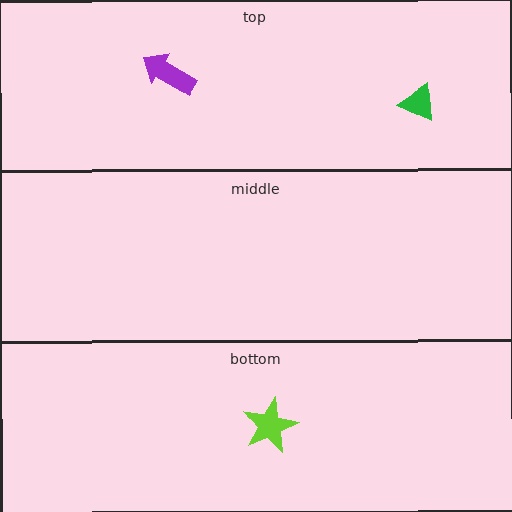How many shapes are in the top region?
2.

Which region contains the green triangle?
The top region.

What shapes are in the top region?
The purple arrow, the green triangle.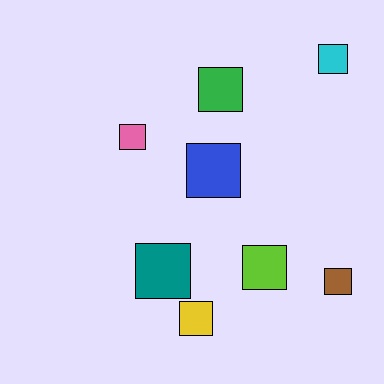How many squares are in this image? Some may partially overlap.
There are 8 squares.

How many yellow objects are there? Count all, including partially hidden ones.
There is 1 yellow object.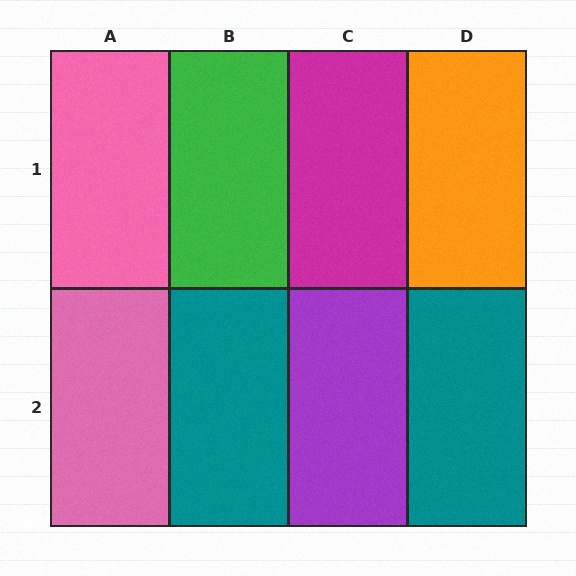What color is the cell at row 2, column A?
Pink.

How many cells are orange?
1 cell is orange.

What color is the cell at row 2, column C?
Purple.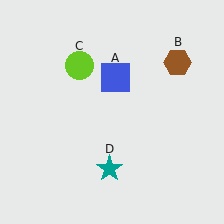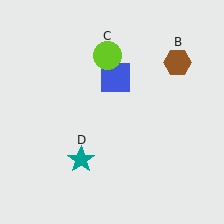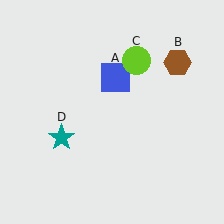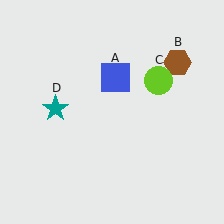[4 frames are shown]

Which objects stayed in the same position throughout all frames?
Blue square (object A) and brown hexagon (object B) remained stationary.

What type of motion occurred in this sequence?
The lime circle (object C), teal star (object D) rotated clockwise around the center of the scene.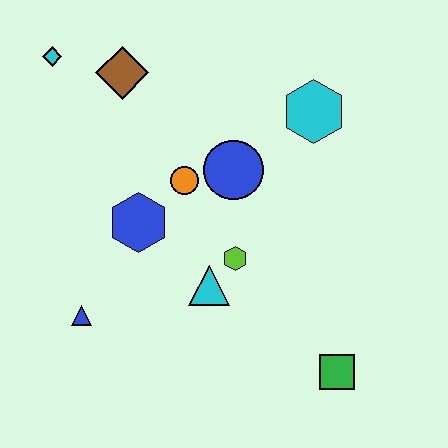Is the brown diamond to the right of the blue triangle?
Yes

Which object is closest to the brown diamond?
The cyan diamond is closest to the brown diamond.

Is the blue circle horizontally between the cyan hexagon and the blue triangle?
Yes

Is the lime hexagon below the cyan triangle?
No